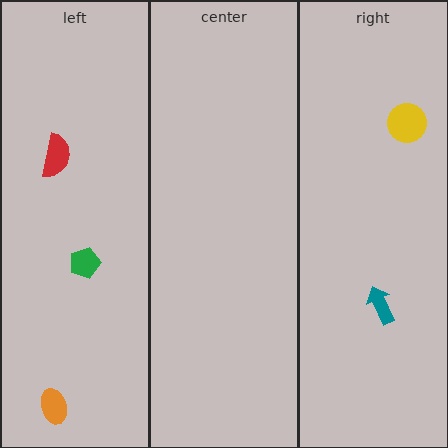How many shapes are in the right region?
2.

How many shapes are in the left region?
3.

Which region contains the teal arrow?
The right region.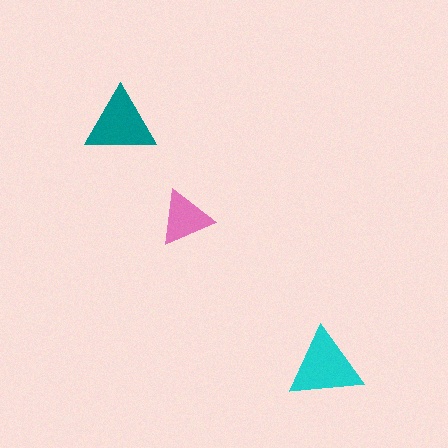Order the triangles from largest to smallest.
the cyan one, the teal one, the pink one.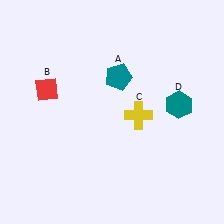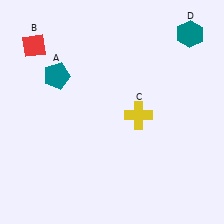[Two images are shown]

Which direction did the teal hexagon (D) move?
The teal hexagon (D) moved up.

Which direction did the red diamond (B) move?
The red diamond (B) moved up.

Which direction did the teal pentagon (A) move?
The teal pentagon (A) moved left.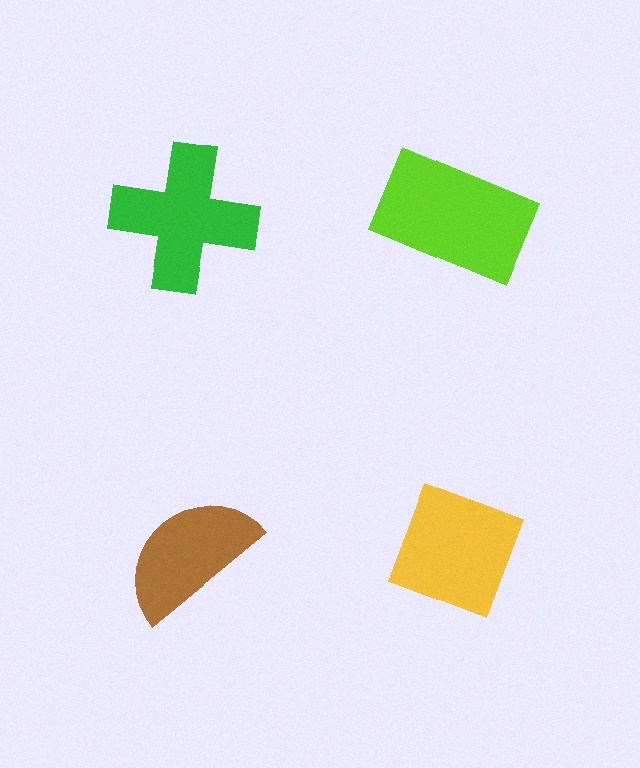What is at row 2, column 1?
A brown semicircle.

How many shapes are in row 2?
2 shapes.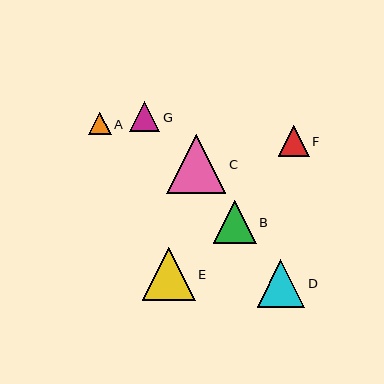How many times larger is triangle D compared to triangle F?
Triangle D is approximately 1.5 times the size of triangle F.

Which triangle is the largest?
Triangle C is the largest with a size of approximately 59 pixels.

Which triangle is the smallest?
Triangle A is the smallest with a size of approximately 22 pixels.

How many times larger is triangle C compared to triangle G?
Triangle C is approximately 1.9 times the size of triangle G.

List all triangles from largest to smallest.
From largest to smallest: C, E, D, B, F, G, A.